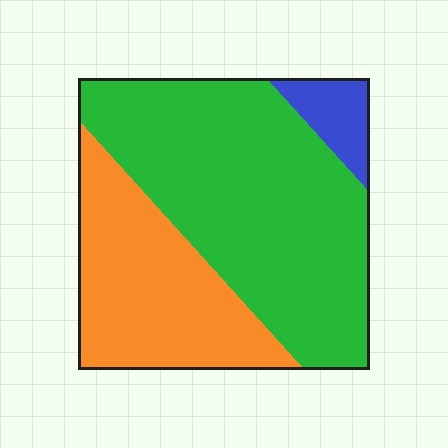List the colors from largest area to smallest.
From largest to smallest: green, orange, blue.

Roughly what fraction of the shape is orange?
Orange takes up about one third (1/3) of the shape.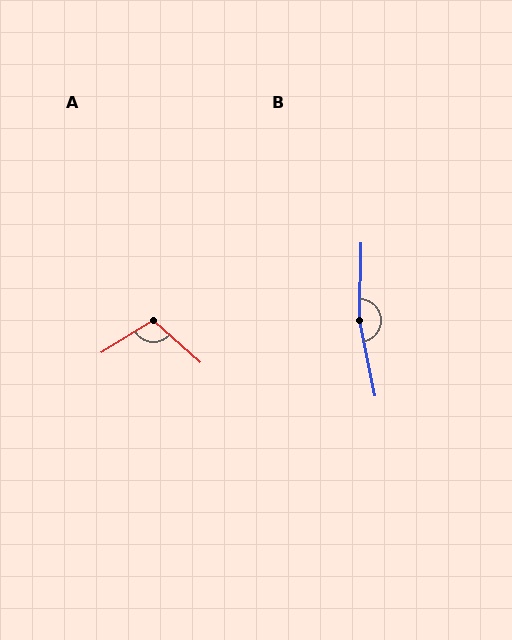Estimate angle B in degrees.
Approximately 167 degrees.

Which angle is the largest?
B, at approximately 167 degrees.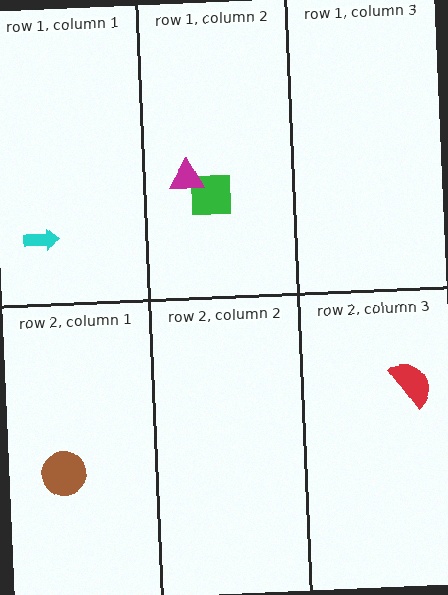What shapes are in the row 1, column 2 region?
The green square, the magenta triangle.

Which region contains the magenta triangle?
The row 1, column 2 region.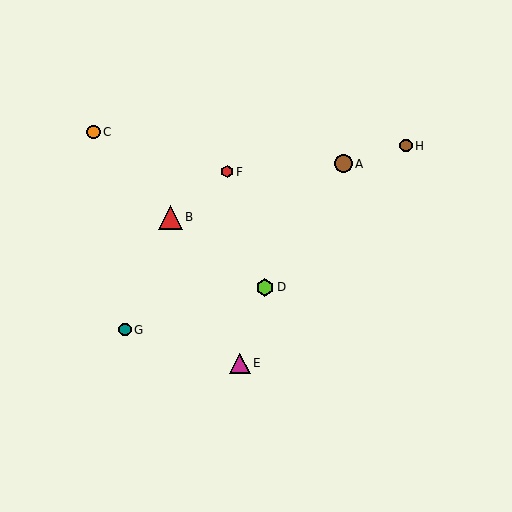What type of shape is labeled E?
Shape E is a magenta triangle.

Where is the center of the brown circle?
The center of the brown circle is at (406, 146).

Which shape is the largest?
The red triangle (labeled B) is the largest.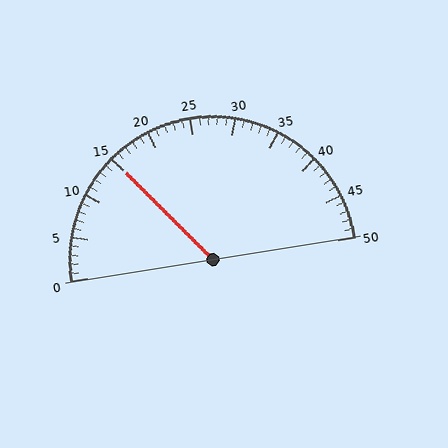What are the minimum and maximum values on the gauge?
The gauge ranges from 0 to 50.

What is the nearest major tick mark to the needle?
The nearest major tick mark is 15.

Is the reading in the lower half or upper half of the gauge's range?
The reading is in the lower half of the range (0 to 50).